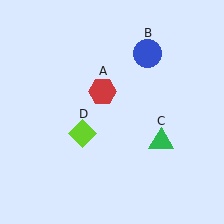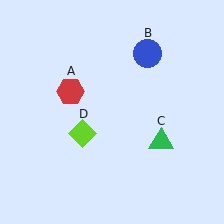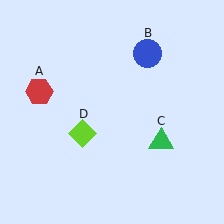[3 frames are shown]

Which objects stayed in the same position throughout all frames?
Blue circle (object B) and green triangle (object C) and lime diamond (object D) remained stationary.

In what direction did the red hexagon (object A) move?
The red hexagon (object A) moved left.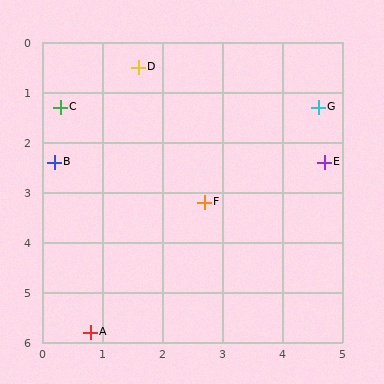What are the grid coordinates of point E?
Point E is at approximately (4.7, 2.4).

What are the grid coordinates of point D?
Point D is at approximately (1.6, 0.5).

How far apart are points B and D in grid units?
Points B and D are about 2.4 grid units apart.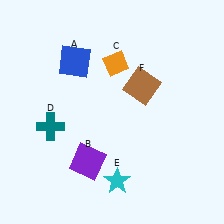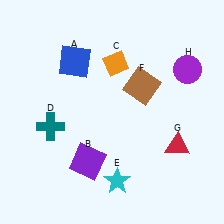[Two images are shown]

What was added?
A red triangle (G), a purple circle (H) were added in Image 2.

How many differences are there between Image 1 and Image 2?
There are 2 differences between the two images.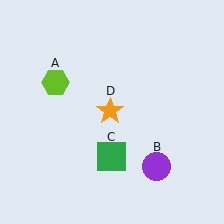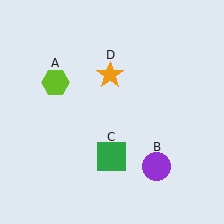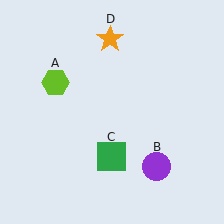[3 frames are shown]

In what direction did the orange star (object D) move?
The orange star (object D) moved up.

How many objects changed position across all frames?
1 object changed position: orange star (object D).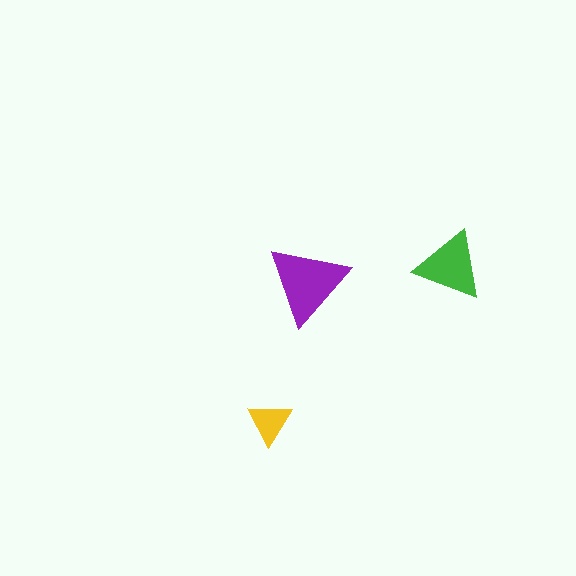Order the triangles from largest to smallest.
the purple one, the green one, the yellow one.